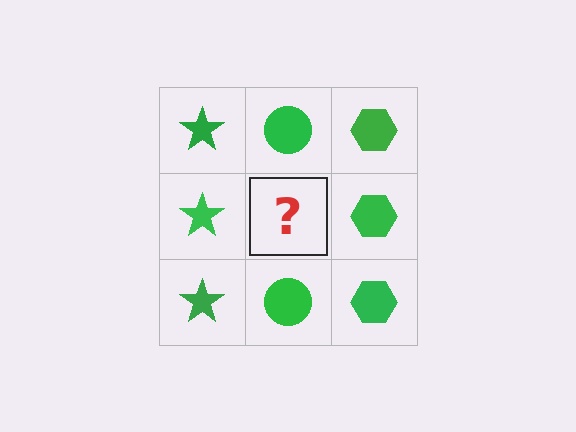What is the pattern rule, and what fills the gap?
The rule is that each column has a consistent shape. The gap should be filled with a green circle.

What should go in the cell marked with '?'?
The missing cell should contain a green circle.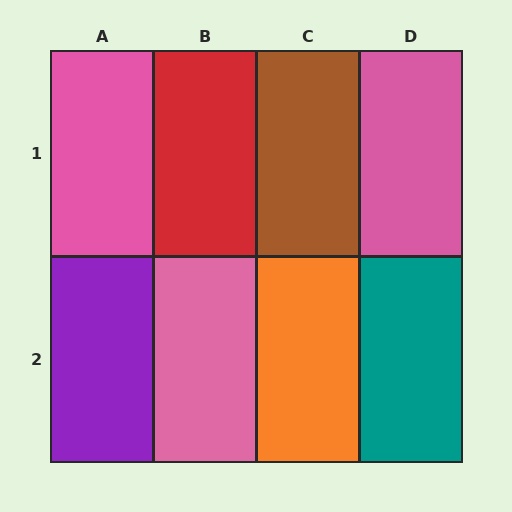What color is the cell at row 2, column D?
Teal.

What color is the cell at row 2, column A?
Purple.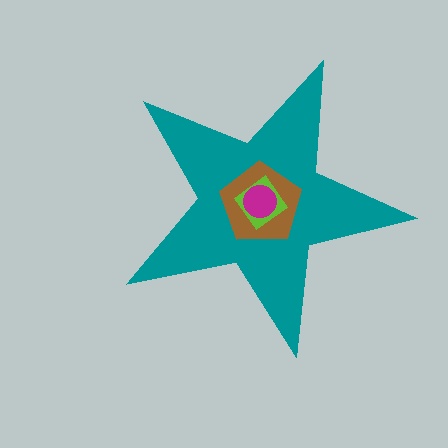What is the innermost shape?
The magenta circle.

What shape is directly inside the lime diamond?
The magenta circle.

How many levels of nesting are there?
4.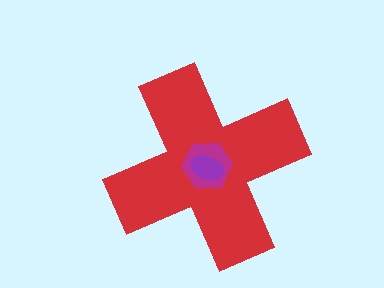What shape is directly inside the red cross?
The magenta hexagon.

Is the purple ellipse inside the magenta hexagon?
Yes.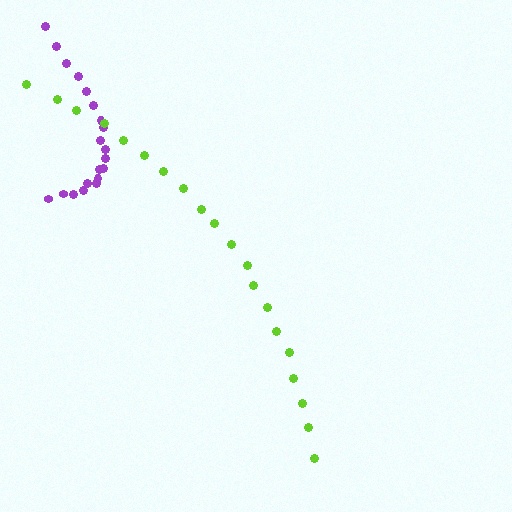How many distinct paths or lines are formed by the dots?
There are 2 distinct paths.